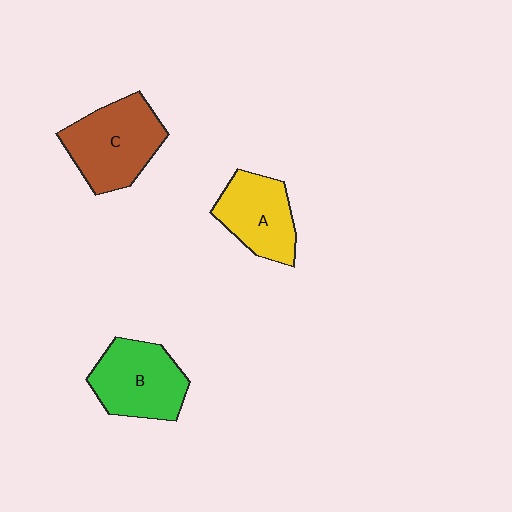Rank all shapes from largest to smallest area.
From largest to smallest: C (brown), B (green), A (yellow).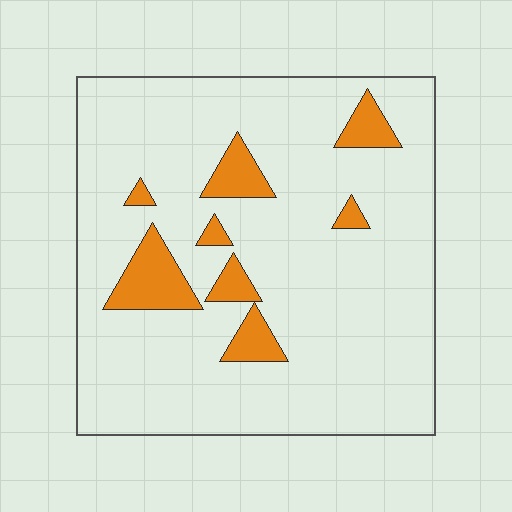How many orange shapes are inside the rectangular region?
8.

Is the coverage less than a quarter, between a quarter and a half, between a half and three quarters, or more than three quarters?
Less than a quarter.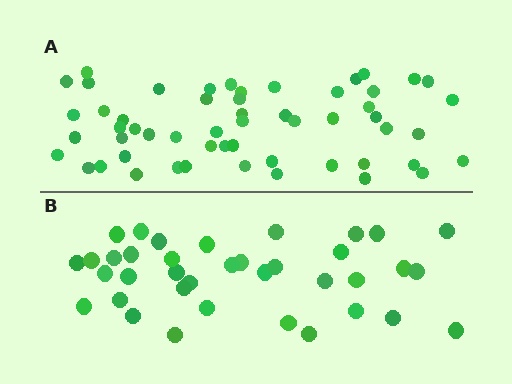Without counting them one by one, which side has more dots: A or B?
Region A (the top region) has more dots.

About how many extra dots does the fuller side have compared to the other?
Region A has approximately 20 more dots than region B.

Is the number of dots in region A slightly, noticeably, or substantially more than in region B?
Region A has substantially more. The ratio is roughly 1.5 to 1.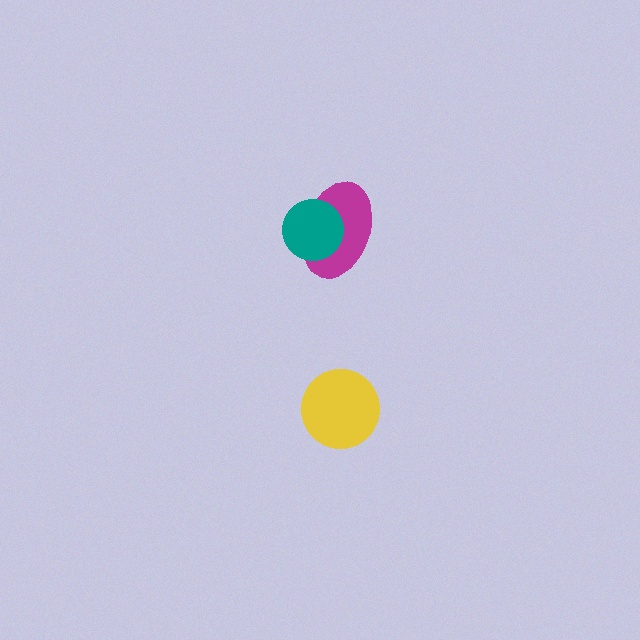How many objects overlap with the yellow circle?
0 objects overlap with the yellow circle.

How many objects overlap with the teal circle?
1 object overlaps with the teal circle.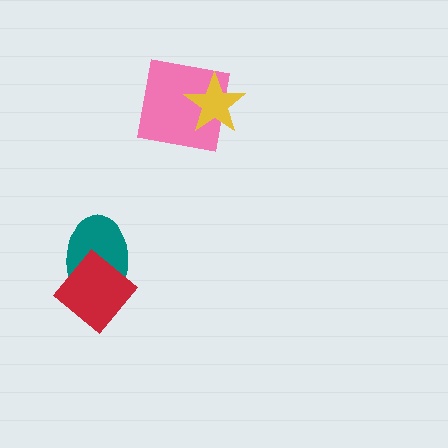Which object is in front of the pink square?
The yellow star is in front of the pink square.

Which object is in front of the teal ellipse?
The red diamond is in front of the teal ellipse.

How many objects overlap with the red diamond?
1 object overlaps with the red diamond.